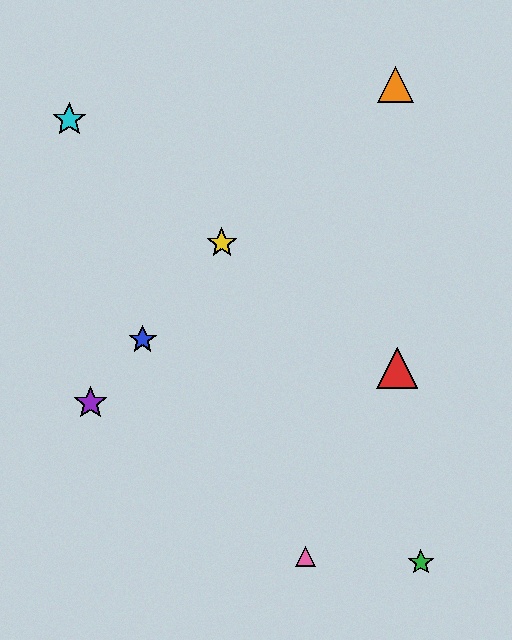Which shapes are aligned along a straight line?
The blue star, the yellow star, the purple star are aligned along a straight line.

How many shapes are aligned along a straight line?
3 shapes (the blue star, the yellow star, the purple star) are aligned along a straight line.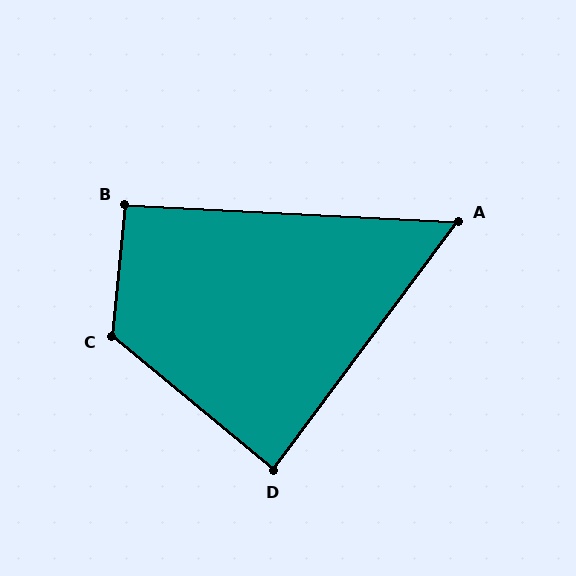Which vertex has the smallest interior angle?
A, at approximately 56 degrees.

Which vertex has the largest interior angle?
C, at approximately 124 degrees.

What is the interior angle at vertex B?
Approximately 93 degrees (approximately right).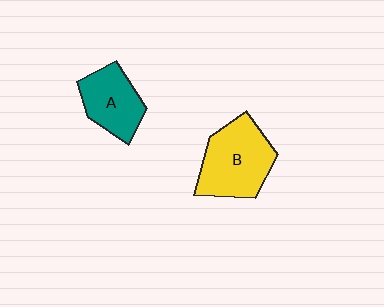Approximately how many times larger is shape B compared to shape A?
Approximately 1.4 times.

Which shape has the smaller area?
Shape A (teal).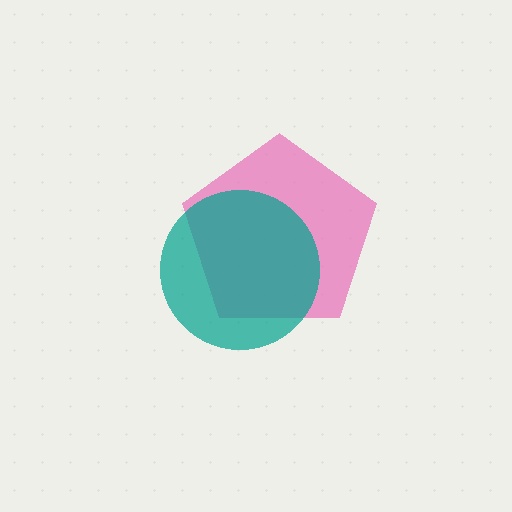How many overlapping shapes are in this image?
There are 2 overlapping shapes in the image.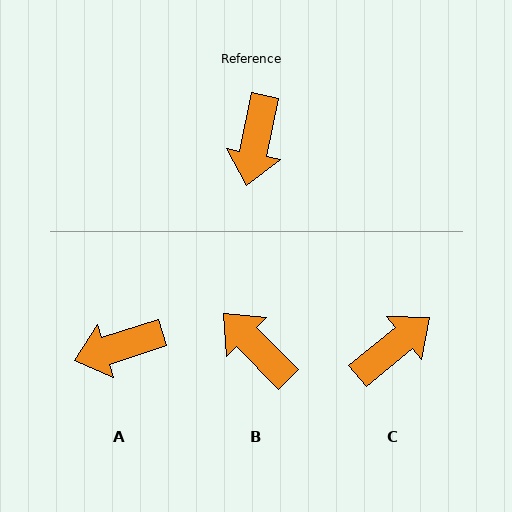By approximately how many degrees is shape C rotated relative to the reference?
Approximately 141 degrees counter-clockwise.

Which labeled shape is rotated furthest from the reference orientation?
C, about 141 degrees away.